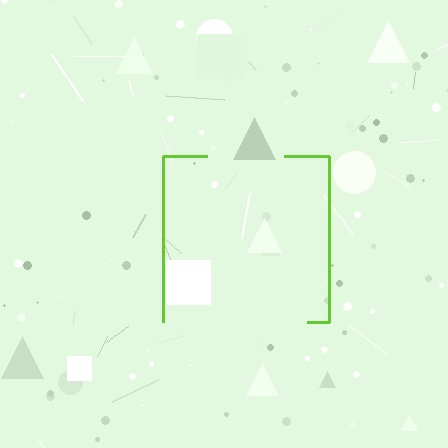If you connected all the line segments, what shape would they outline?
They would outline a square.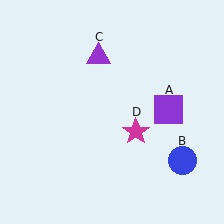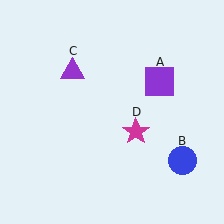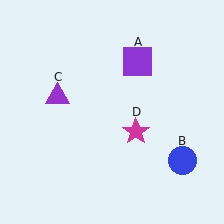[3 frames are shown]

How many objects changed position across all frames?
2 objects changed position: purple square (object A), purple triangle (object C).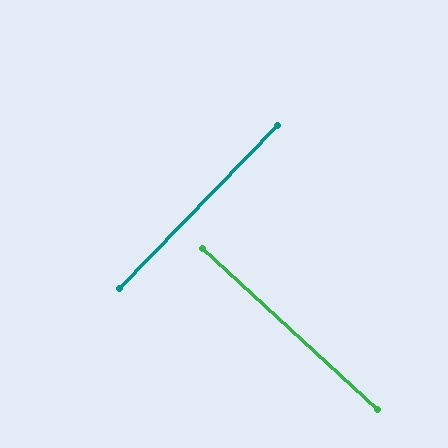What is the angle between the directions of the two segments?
Approximately 88 degrees.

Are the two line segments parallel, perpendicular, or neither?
Perpendicular — they meet at approximately 88°.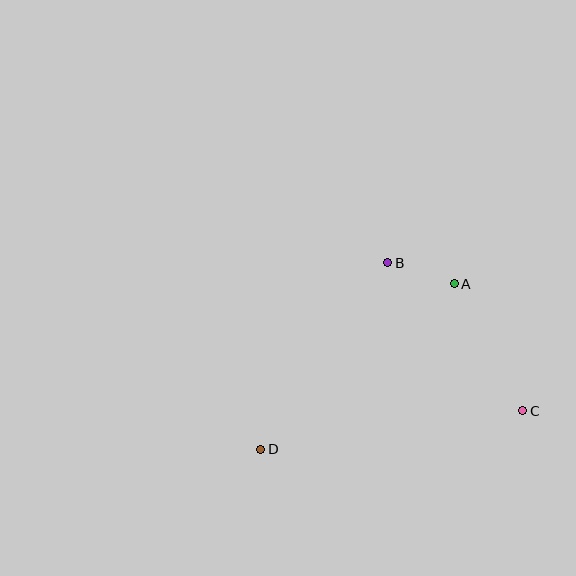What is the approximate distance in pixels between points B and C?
The distance between B and C is approximately 200 pixels.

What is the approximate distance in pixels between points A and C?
The distance between A and C is approximately 144 pixels.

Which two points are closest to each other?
Points A and B are closest to each other.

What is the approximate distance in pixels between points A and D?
The distance between A and D is approximately 255 pixels.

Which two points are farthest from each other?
Points C and D are farthest from each other.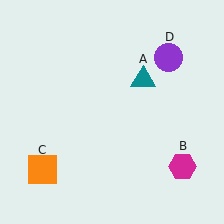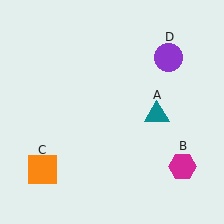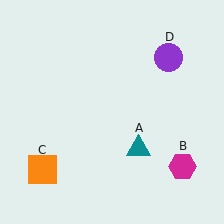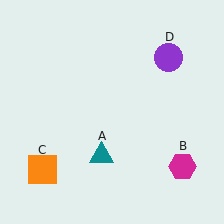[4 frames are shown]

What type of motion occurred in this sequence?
The teal triangle (object A) rotated clockwise around the center of the scene.